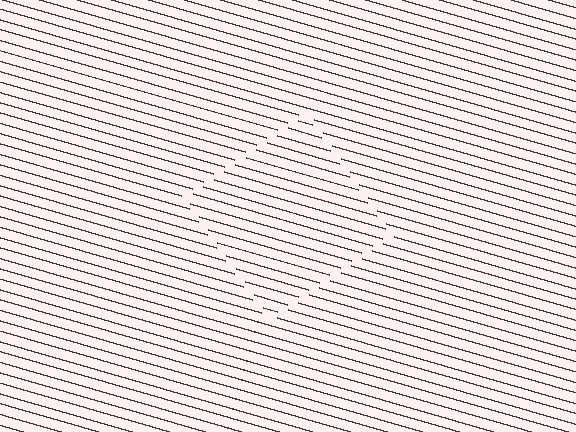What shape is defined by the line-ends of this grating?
An illusory square. The interior of the shape contains the same grating, shifted by half a period — the contour is defined by the phase discontinuity where line-ends from the inner and outer gratings abut.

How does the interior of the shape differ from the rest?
The interior of the shape contains the same grating, shifted by half a period — the contour is defined by the phase discontinuity where line-ends from the inner and outer gratings abut.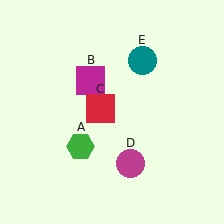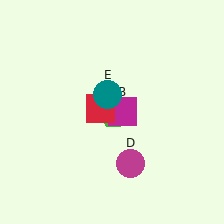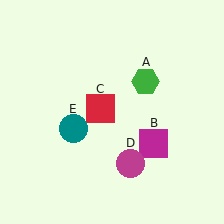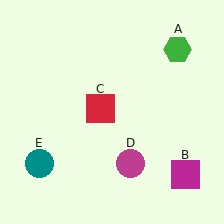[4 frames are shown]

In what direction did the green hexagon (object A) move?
The green hexagon (object A) moved up and to the right.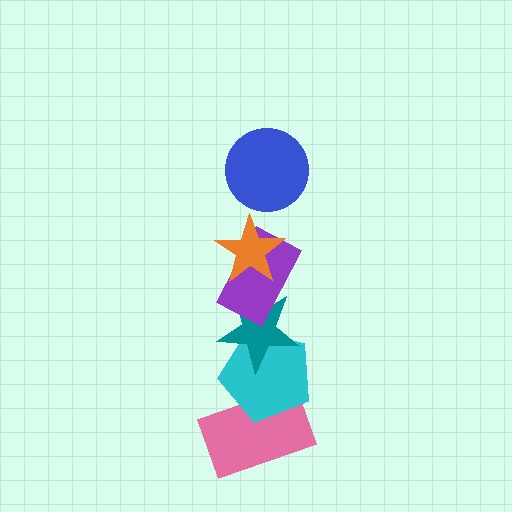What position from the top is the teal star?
The teal star is 4th from the top.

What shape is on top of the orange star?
The blue circle is on top of the orange star.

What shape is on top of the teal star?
The purple rectangle is on top of the teal star.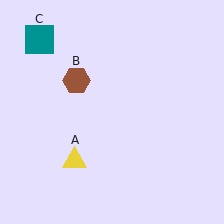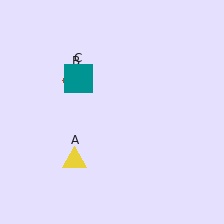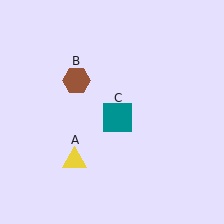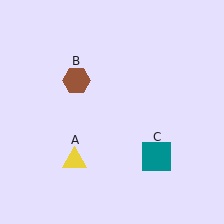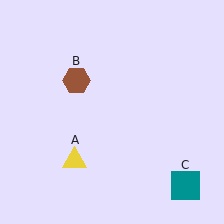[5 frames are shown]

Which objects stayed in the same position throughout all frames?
Yellow triangle (object A) and brown hexagon (object B) remained stationary.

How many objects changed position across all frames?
1 object changed position: teal square (object C).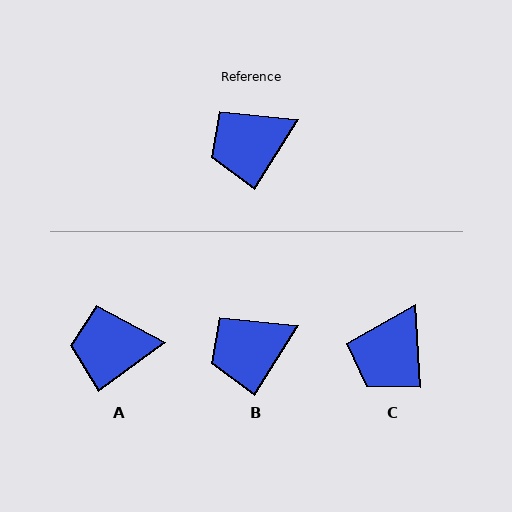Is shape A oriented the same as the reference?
No, it is off by about 22 degrees.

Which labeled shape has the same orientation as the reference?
B.